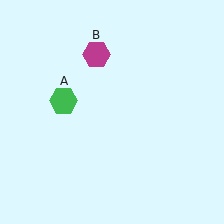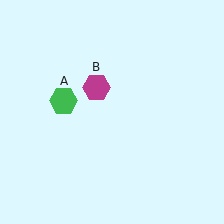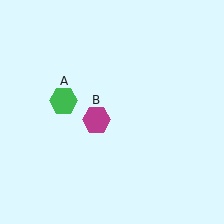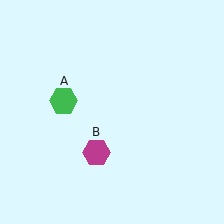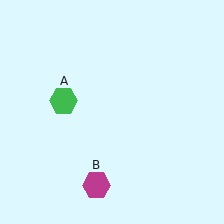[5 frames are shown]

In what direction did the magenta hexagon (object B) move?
The magenta hexagon (object B) moved down.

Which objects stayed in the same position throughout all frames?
Green hexagon (object A) remained stationary.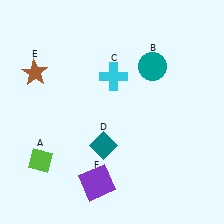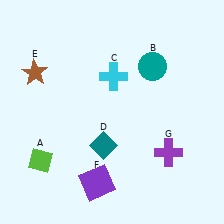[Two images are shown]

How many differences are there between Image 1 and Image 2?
There is 1 difference between the two images.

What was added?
A purple cross (G) was added in Image 2.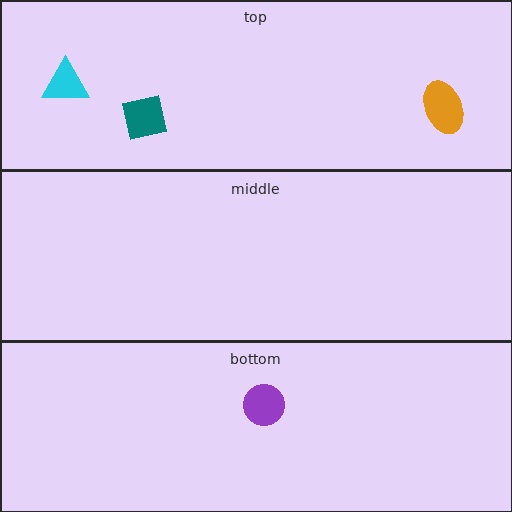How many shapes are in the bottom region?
1.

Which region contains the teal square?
The top region.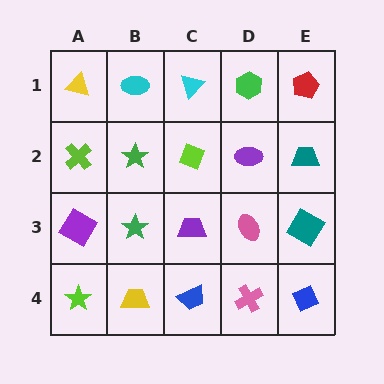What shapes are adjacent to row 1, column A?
A lime cross (row 2, column A), a cyan ellipse (row 1, column B).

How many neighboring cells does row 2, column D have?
4.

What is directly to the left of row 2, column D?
A lime diamond.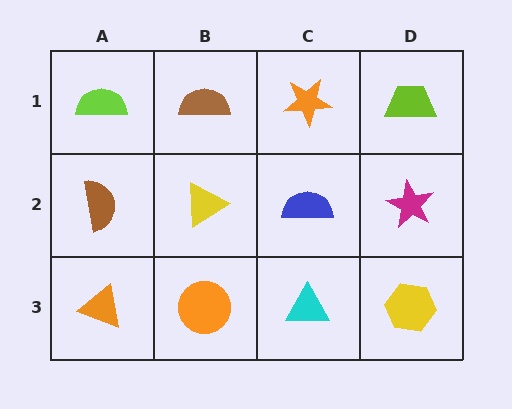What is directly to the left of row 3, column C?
An orange circle.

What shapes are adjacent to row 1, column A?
A brown semicircle (row 2, column A), a brown semicircle (row 1, column B).